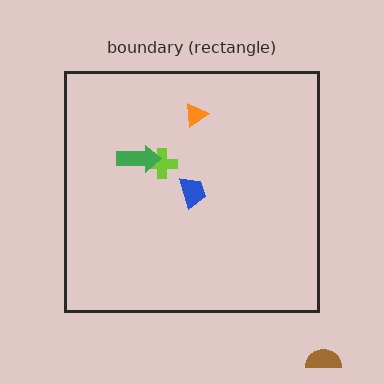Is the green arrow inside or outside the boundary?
Inside.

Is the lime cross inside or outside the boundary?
Inside.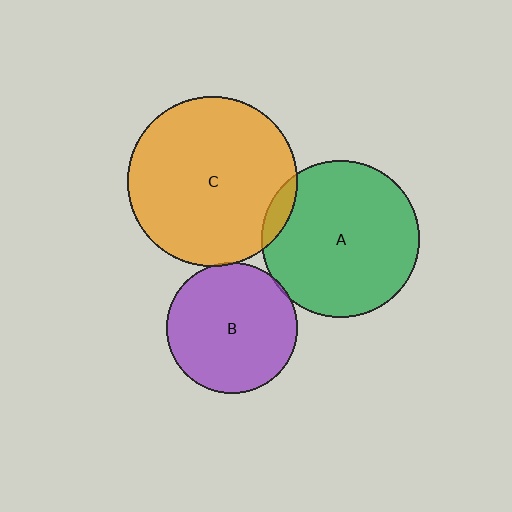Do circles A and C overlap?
Yes.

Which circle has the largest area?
Circle C (orange).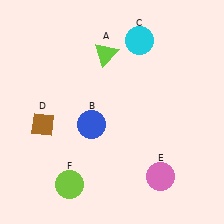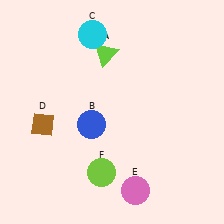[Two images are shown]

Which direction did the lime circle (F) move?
The lime circle (F) moved right.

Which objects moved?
The objects that moved are: the cyan circle (C), the pink circle (E), the lime circle (F).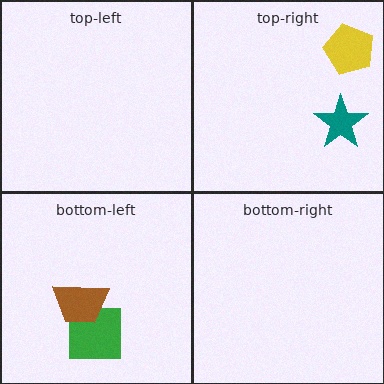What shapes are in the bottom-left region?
The green square, the brown trapezoid.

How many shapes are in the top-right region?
2.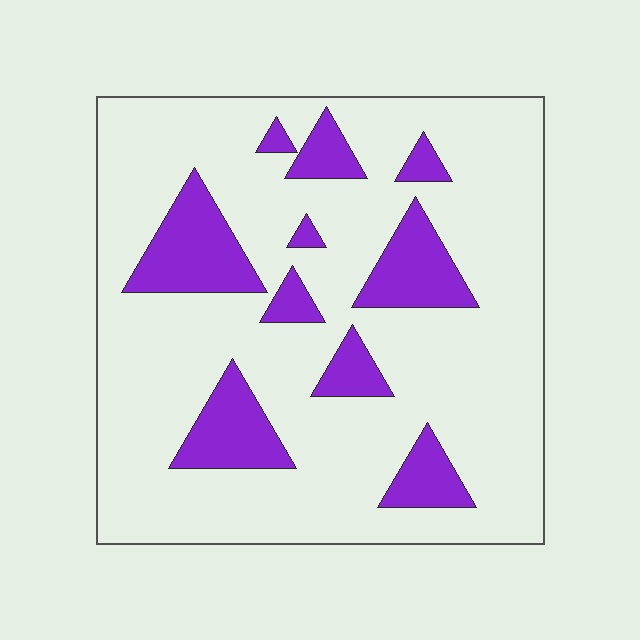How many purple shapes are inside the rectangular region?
10.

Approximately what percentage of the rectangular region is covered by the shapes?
Approximately 20%.